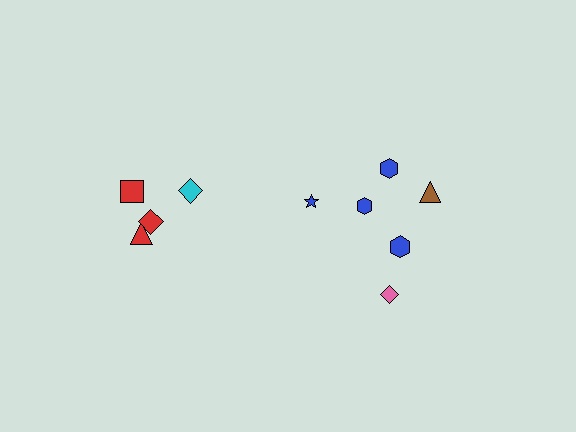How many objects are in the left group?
There are 4 objects.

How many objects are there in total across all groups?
There are 10 objects.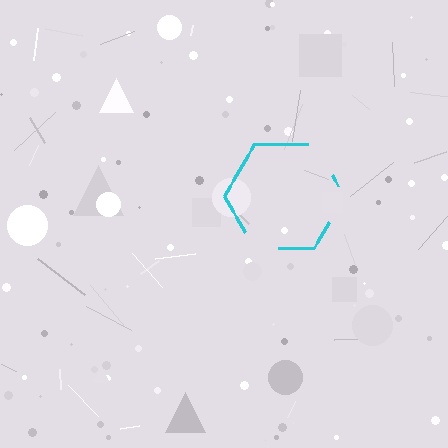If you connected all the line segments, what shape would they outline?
They would outline a hexagon.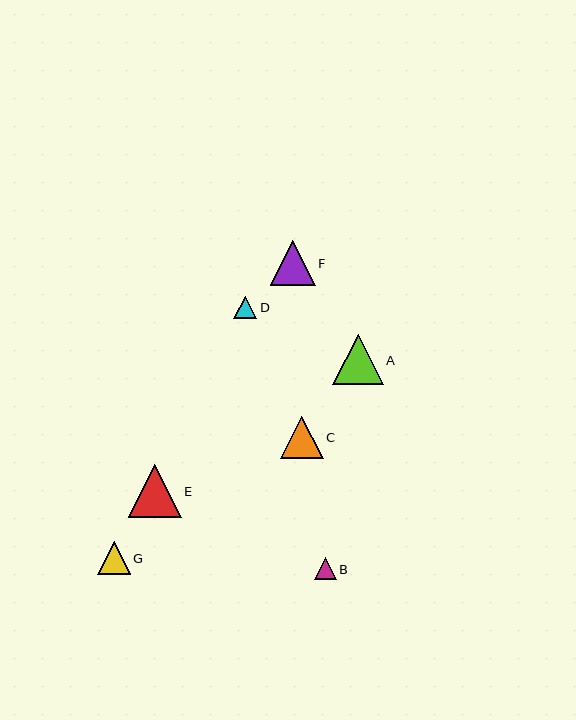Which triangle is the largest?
Triangle E is the largest with a size of approximately 53 pixels.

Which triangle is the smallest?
Triangle B is the smallest with a size of approximately 22 pixels.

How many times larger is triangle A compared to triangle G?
Triangle A is approximately 1.6 times the size of triangle G.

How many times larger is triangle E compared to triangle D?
Triangle E is approximately 2.3 times the size of triangle D.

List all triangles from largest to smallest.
From largest to smallest: E, A, F, C, G, D, B.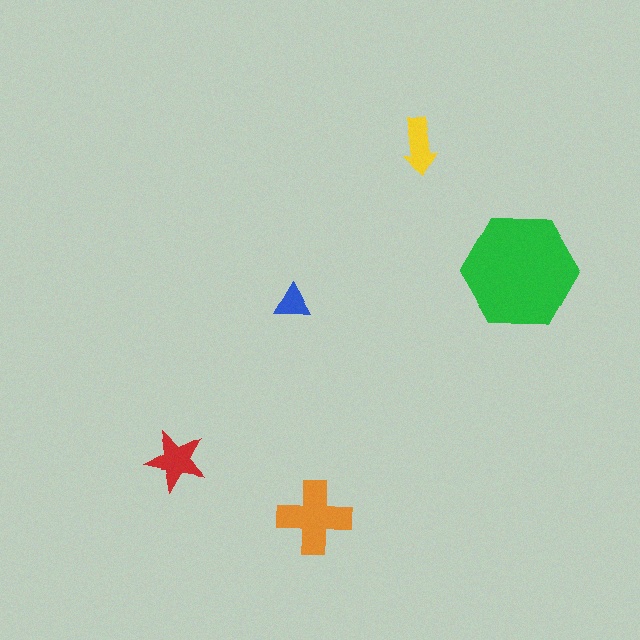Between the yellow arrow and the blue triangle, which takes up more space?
The yellow arrow.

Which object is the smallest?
The blue triangle.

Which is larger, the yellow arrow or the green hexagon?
The green hexagon.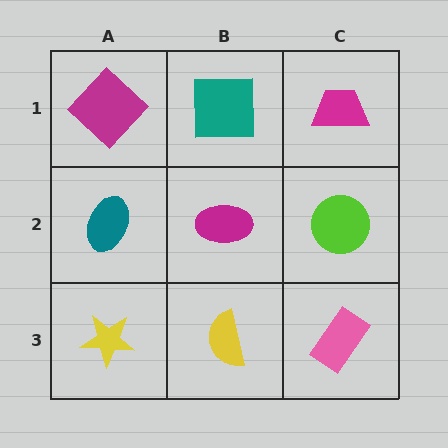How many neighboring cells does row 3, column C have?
2.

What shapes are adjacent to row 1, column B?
A magenta ellipse (row 2, column B), a magenta diamond (row 1, column A), a magenta trapezoid (row 1, column C).